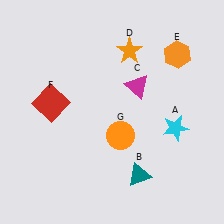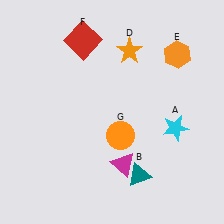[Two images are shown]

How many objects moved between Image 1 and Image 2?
2 objects moved between the two images.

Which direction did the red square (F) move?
The red square (F) moved up.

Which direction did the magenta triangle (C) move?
The magenta triangle (C) moved down.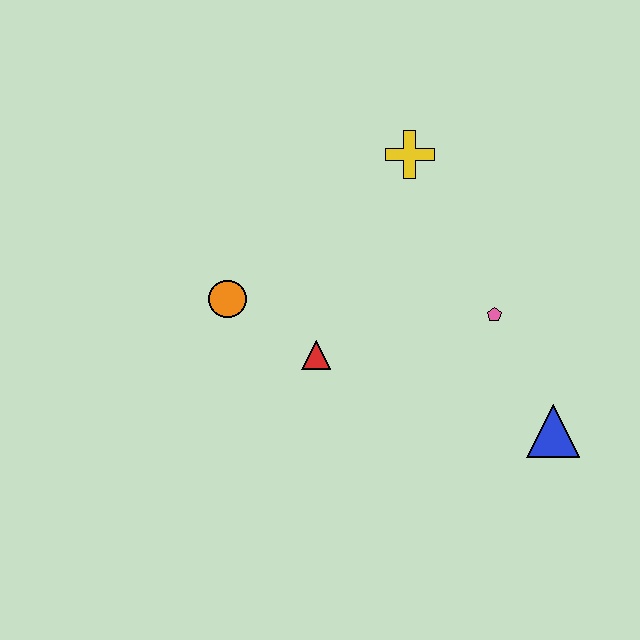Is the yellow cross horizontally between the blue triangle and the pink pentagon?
No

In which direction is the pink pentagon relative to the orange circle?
The pink pentagon is to the right of the orange circle.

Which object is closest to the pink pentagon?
The blue triangle is closest to the pink pentagon.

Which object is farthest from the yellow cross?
The blue triangle is farthest from the yellow cross.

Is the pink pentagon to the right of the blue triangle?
No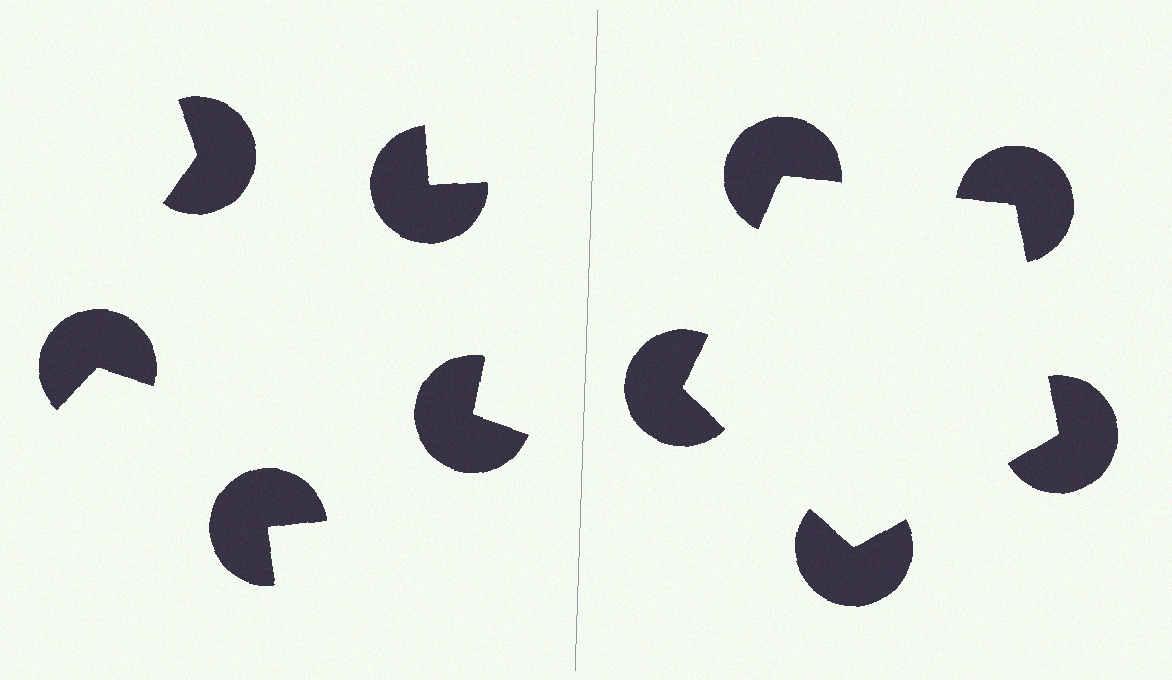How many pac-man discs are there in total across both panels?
10 — 5 on each side.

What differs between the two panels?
The pac-man discs are positioned identically on both sides; only the wedge orientations differ. On the right they align to a pentagon; on the left they are misaligned.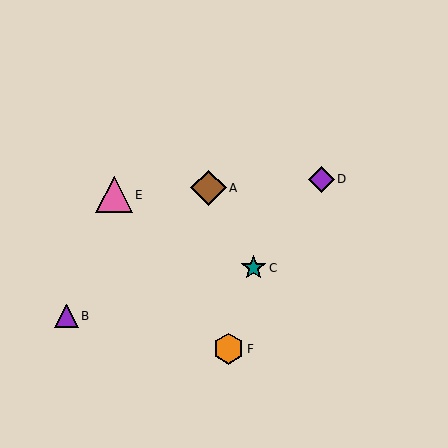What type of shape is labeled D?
Shape D is a purple diamond.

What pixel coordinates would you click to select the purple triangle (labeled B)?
Click at (66, 316) to select the purple triangle B.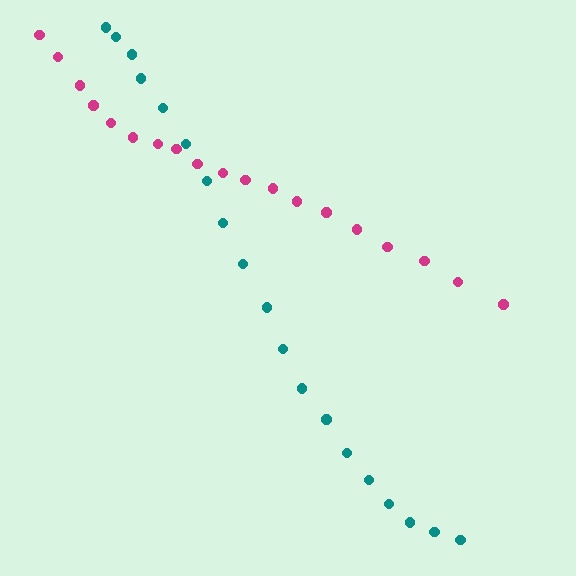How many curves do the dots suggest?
There are 2 distinct paths.